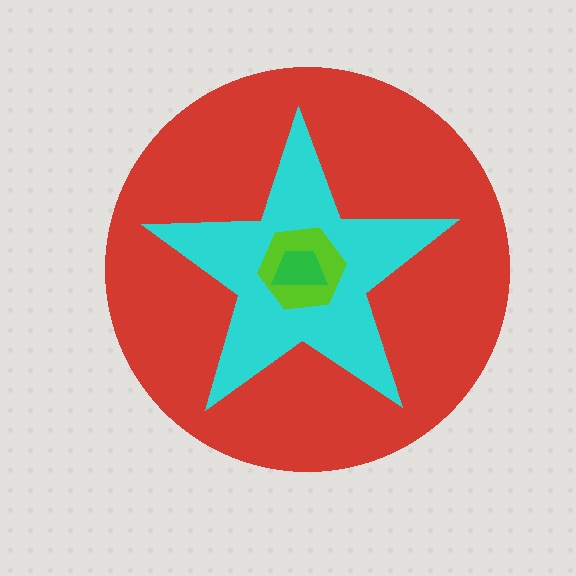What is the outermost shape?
The red circle.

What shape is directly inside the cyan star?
The lime hexagon.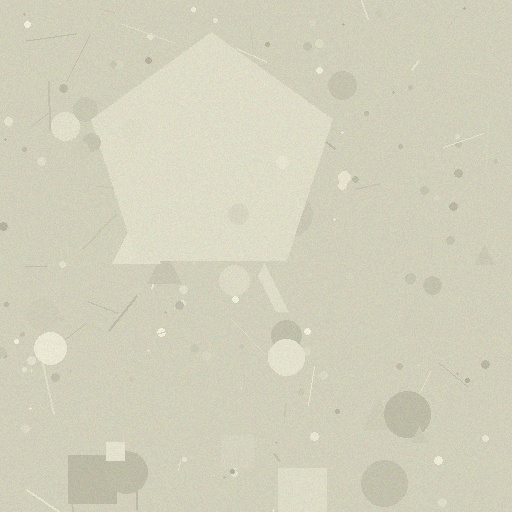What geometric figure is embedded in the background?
A pentagon is embedded in the background.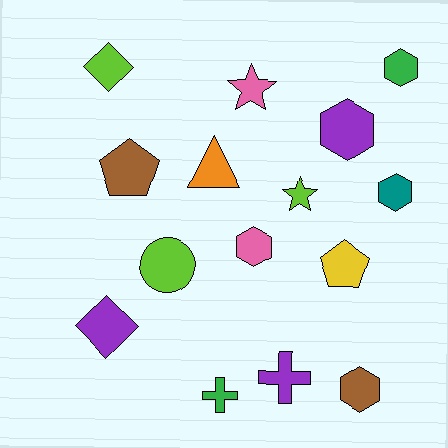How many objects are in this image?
There are 15 objects.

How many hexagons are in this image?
There are 5 hexagons.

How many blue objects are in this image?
There are no blue objects.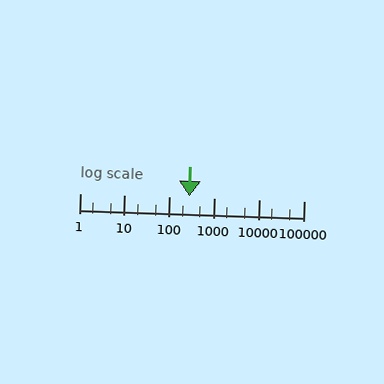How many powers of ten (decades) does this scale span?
The scale spans 5 decades, from 1 to 100000.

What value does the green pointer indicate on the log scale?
The pointer indicates approximately 280.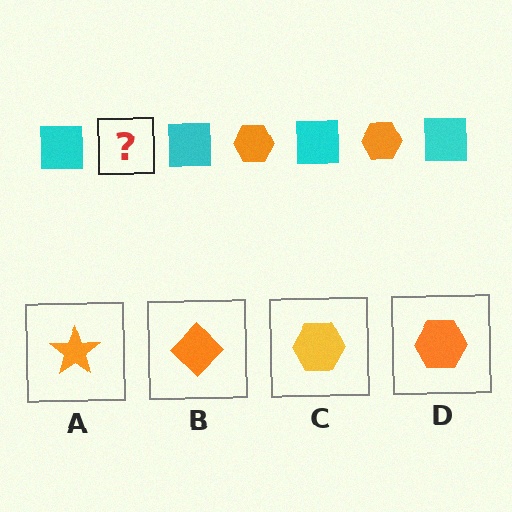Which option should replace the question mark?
Option D.